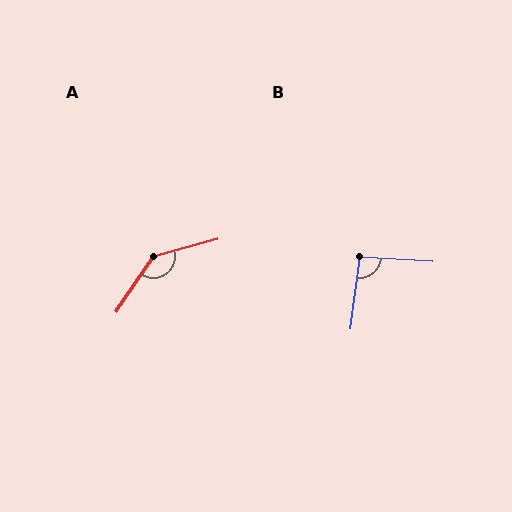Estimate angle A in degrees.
Approximately 140 degrees.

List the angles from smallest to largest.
B (94°), A (140°).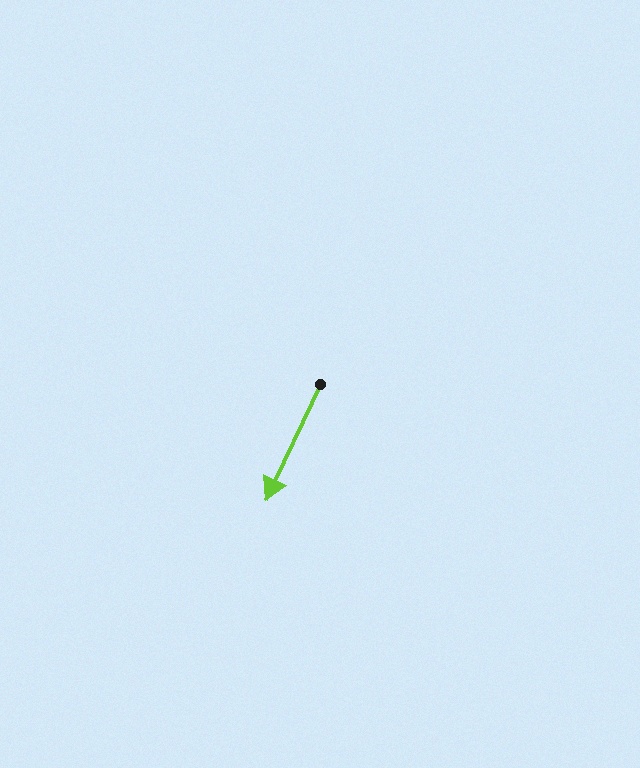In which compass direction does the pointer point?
Southwest.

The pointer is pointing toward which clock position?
Roughly 7 o'clock.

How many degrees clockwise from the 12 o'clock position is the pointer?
Approximately 205 degrees.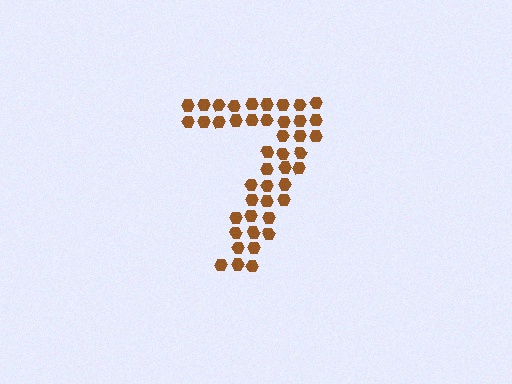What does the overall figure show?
The overall figure shows the digit 7.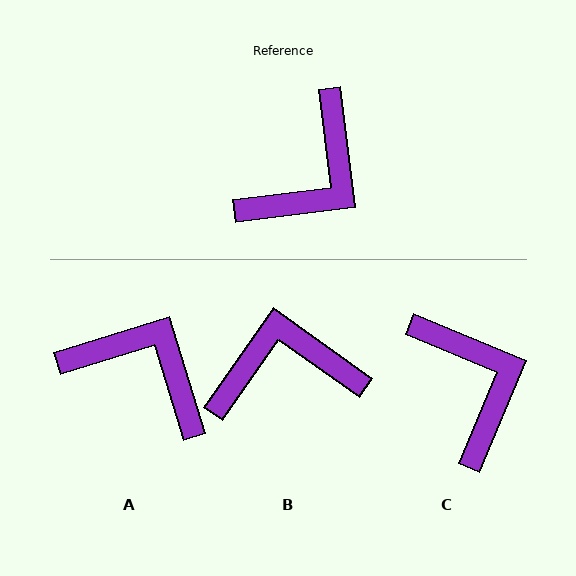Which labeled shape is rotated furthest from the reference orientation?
B, about 138 degrees away.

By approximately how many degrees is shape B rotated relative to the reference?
Approximately 138 degrees counter-clockwise.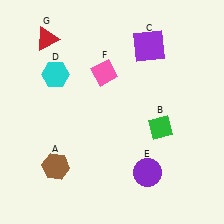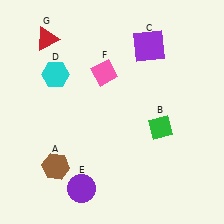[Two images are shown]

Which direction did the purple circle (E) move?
The purple circle (E) moved left.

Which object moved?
The purple circle (E) moved left.